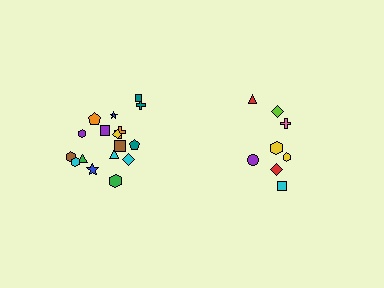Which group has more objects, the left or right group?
The left group.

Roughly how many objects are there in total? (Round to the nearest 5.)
Roughly 25 objects in total.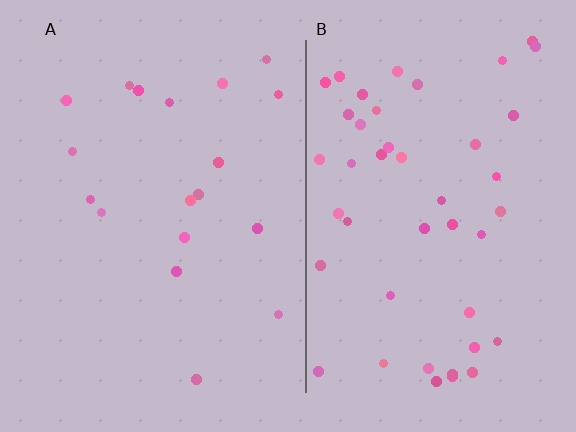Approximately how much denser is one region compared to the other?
Approximately 2.4× — region B over region A.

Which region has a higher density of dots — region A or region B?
B (the right).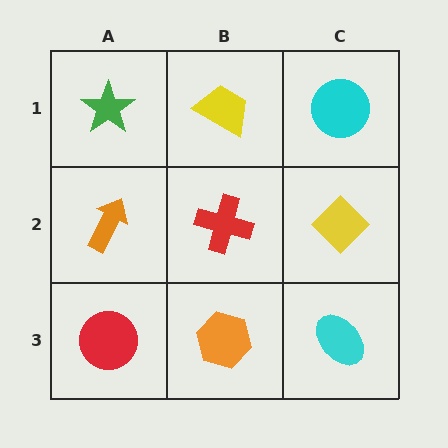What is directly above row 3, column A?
An orange arrow.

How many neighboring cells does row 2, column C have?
3.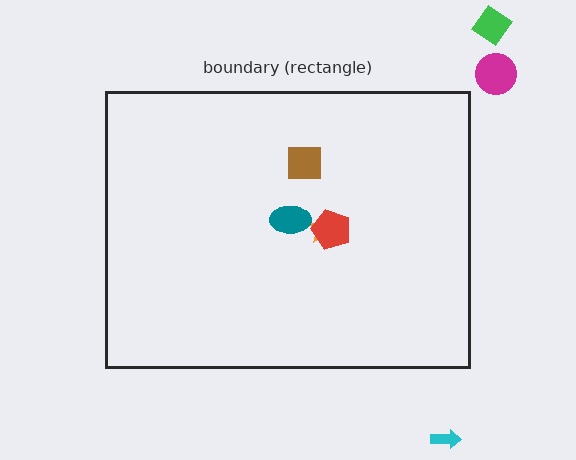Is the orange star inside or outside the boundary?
Inside.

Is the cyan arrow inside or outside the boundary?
Outside.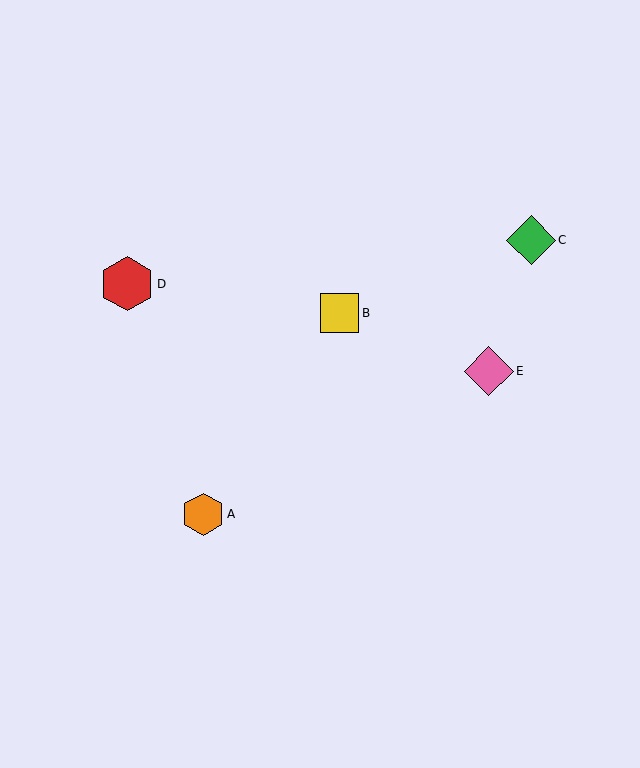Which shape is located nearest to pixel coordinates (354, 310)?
The yellow square (labeled B) at (339, 313) is nearest to that location.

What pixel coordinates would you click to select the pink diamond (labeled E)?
Click at (489, 371) to select the pink diamond E.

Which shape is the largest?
The red hexagon (labeled D) is the largest.